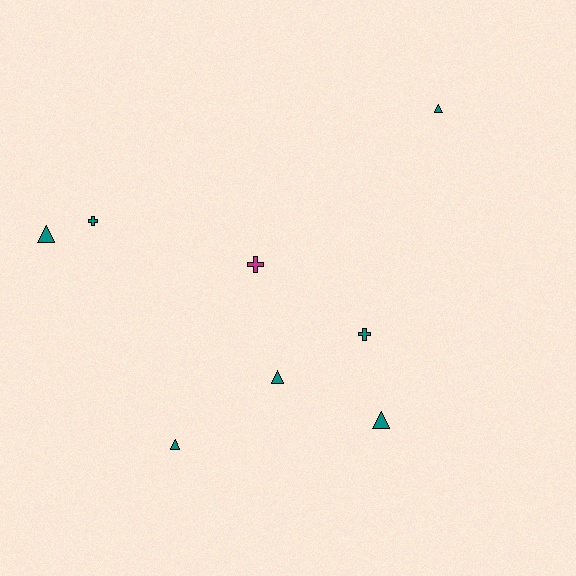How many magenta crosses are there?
There is 1 magenta cross.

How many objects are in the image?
There are 8 objects.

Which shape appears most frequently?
Triangle, with 5 objects.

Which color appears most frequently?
Teal, with 7 objects.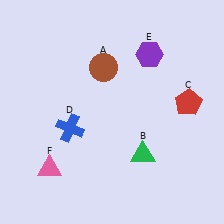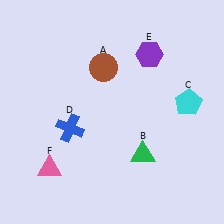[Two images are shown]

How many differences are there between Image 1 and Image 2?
There is 1 difference between the two images.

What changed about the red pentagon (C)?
In Image 1, C is red. In Image 2, it changed to cyan.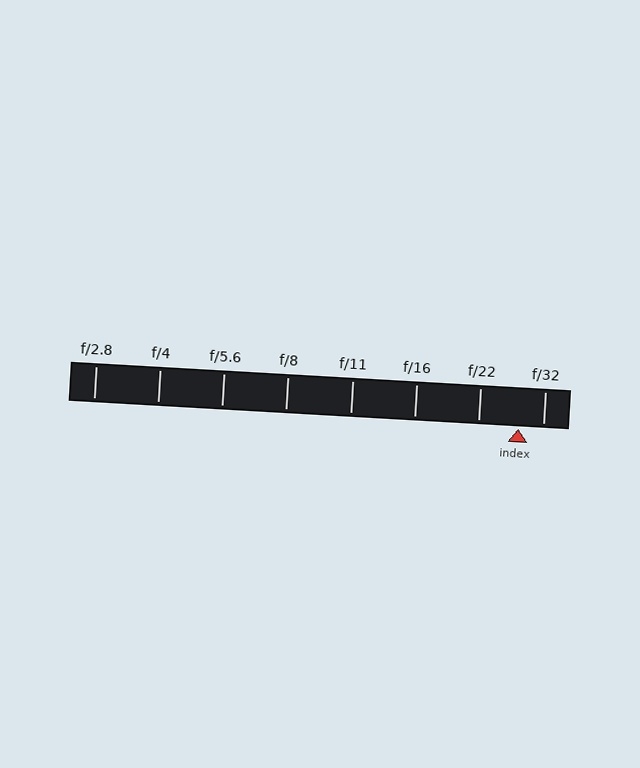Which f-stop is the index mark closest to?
The index mark is closest to f/32.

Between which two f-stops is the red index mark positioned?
The index mark is between f/22 and f/32.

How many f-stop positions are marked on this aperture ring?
There are 8 f-stop positions marked.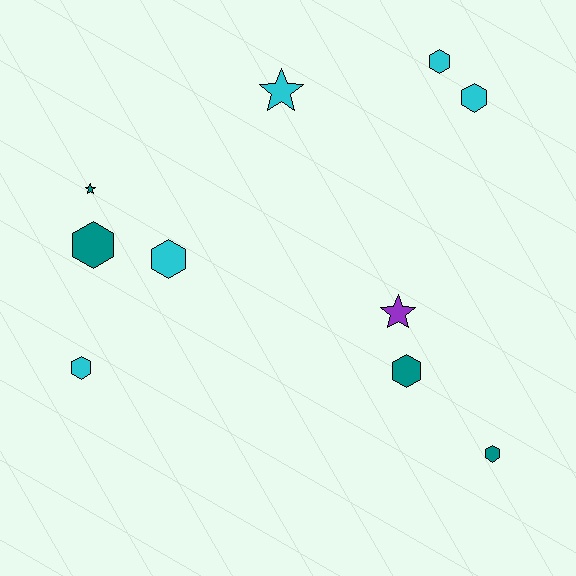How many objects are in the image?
There are 10 objects.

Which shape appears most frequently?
Hexagon, with 7 objects.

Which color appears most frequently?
Cyan, with 5 objects.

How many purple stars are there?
There is 1 purple star.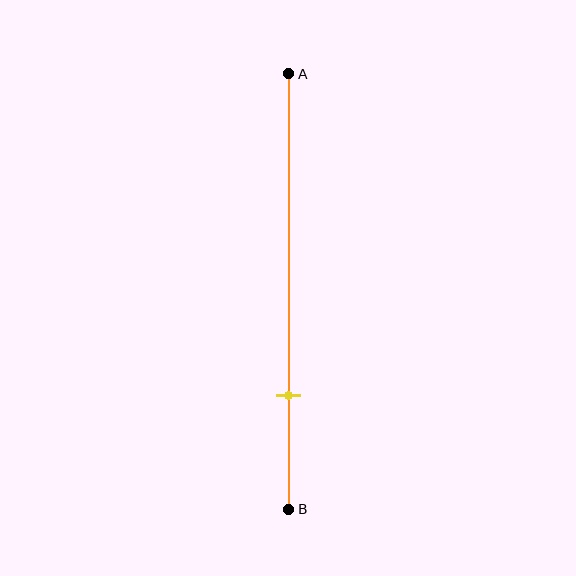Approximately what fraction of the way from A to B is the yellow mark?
The yellow mark is approximately 75% of the way from A to B.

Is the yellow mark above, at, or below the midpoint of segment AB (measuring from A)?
The yellow mark is below the midpoint of segment AB.